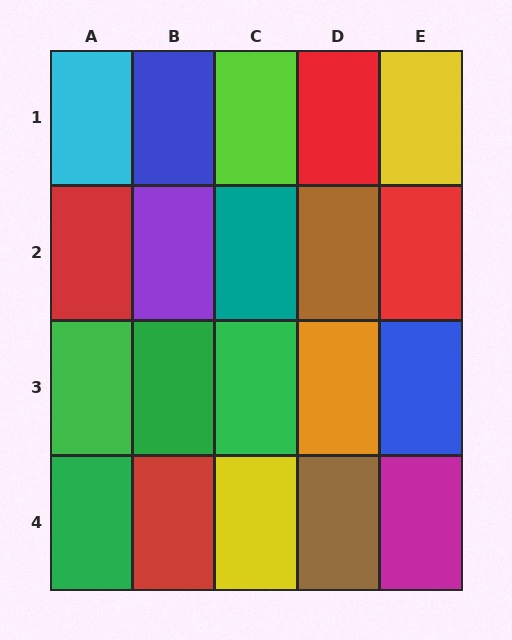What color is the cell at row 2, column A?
Red.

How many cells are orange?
1 cell is orange.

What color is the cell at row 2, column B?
Purple.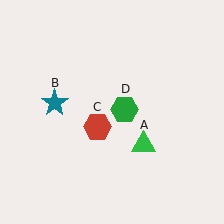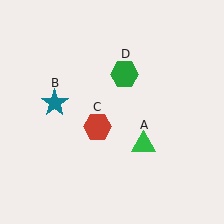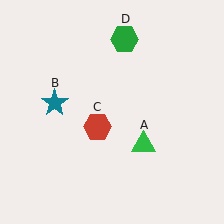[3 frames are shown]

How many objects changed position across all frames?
1 object changed position: green hexagon (object D).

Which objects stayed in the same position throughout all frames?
Green triangle (object A) and teal star (object B) and red hexagon (object C) remained stationary.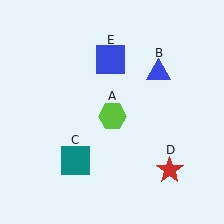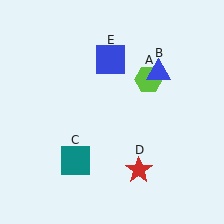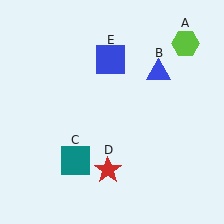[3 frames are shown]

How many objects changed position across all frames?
2 objects changed position: lime hexagon (object A), red star (object D).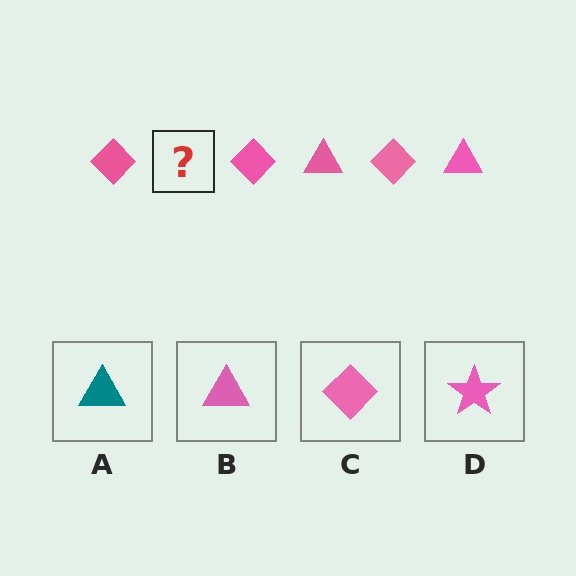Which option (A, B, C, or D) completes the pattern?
B.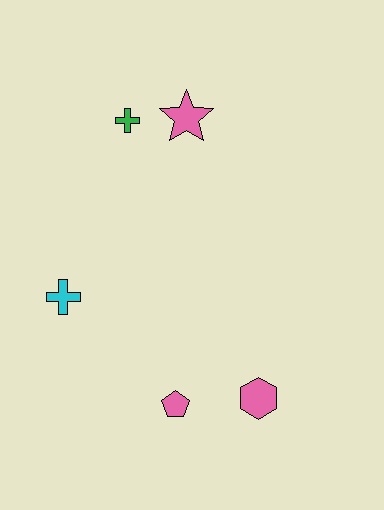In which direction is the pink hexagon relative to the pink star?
The pink hexagon is below the pink star.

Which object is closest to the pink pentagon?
The pink hexagon is closest to the pink pentagon.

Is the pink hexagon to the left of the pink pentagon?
No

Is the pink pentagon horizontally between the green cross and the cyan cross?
No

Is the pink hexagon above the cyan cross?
No